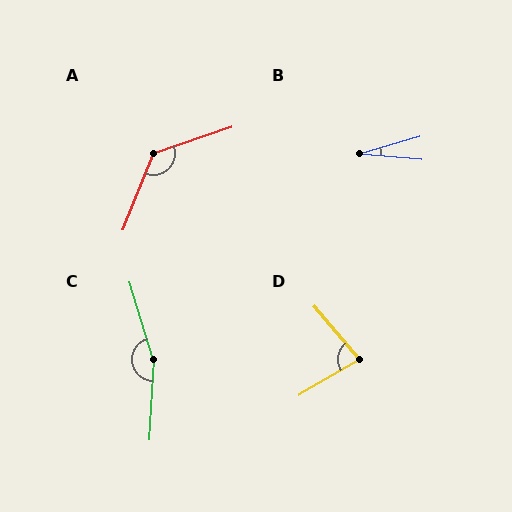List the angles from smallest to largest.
B (21°), D (80°), A (131°), C (160°).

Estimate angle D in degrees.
Approximately 80 degrees.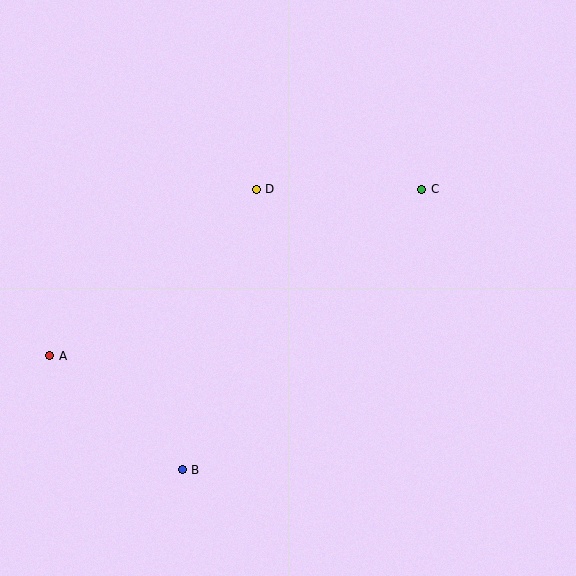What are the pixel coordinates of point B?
Point B is at (182, 470).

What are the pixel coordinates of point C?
Point C is at (422, 189).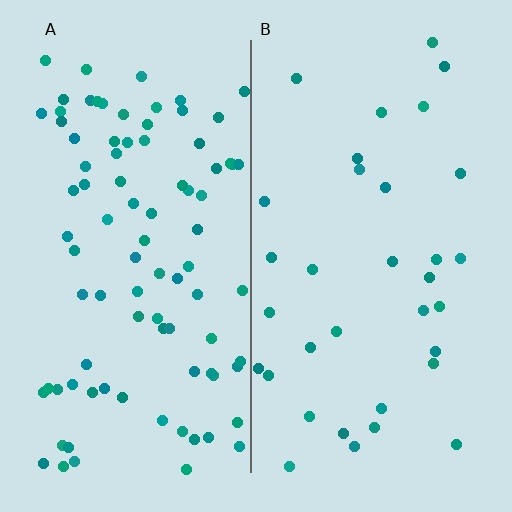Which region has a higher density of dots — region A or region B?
A (the left).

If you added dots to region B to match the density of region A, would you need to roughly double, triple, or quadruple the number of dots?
Approximately triple.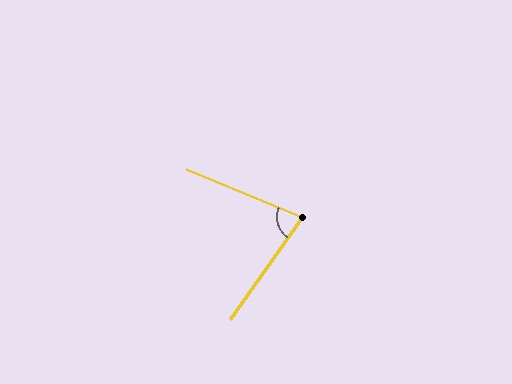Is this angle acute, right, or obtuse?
It is acute.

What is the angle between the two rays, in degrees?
Approximately 77 degrees.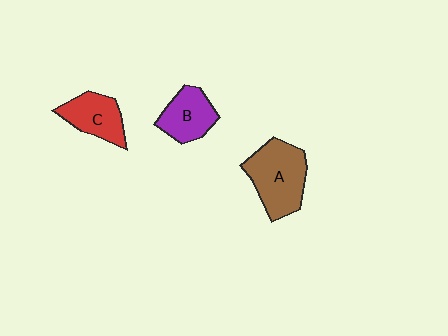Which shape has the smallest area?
Shape B (purple).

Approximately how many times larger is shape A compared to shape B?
Approximately 1.5 times.